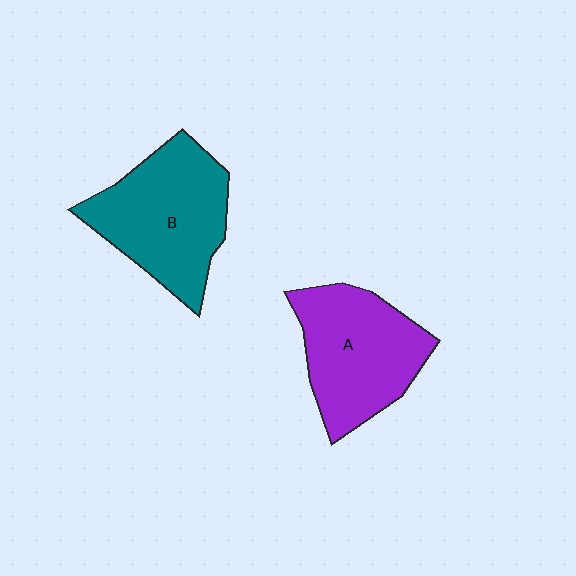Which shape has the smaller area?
Shape A (purple).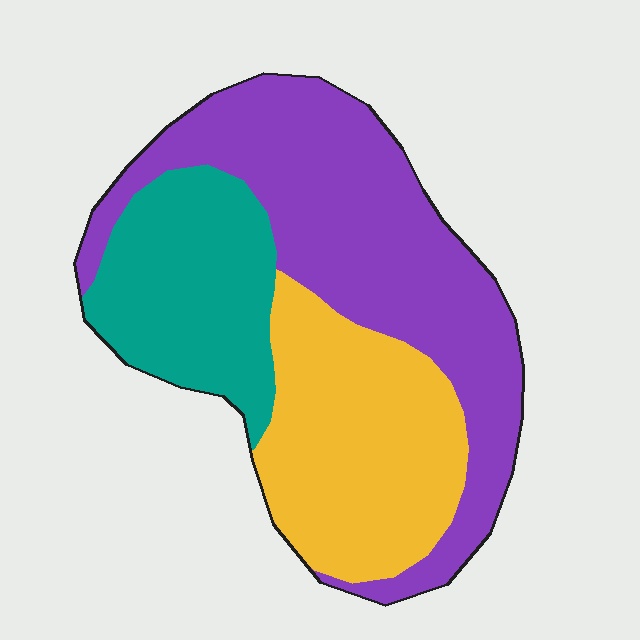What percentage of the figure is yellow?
Yellow covers about 30% of the figure.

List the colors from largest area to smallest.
From largest to smallest: purple, yellow, teal.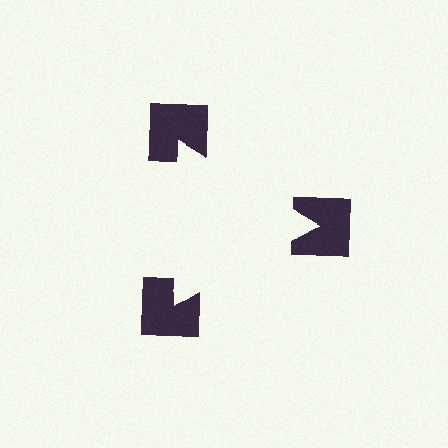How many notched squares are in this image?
There are 3 — one at each vertex of the illusory triangle.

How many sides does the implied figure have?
3 sides.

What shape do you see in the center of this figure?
An illusory triangle — its edges are inferred from the aligned wedge cuts in the notched squares, not physically drawn.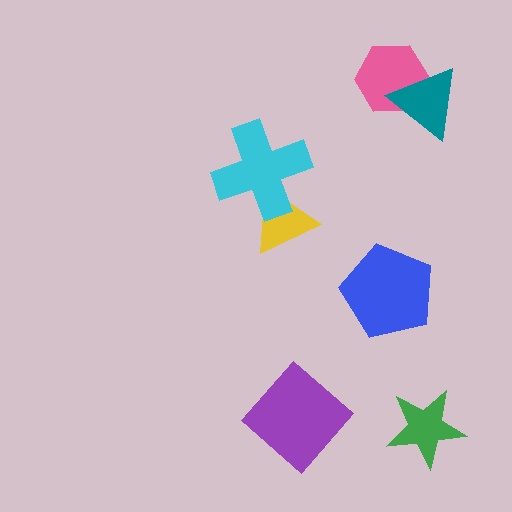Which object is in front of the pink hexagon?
The teal triangle is in front of the pink hexagon.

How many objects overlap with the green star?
0 objects overlap with the green star.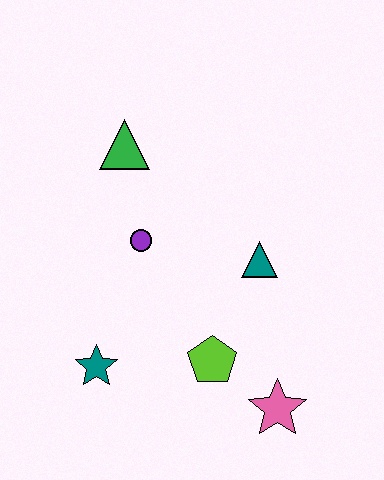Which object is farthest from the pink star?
The green triangle is farthest from the pink star.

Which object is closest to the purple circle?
The green triangle is closest to the purple circle.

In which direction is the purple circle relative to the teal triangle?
The purple circle is to the left of the teal triangle.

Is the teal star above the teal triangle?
No